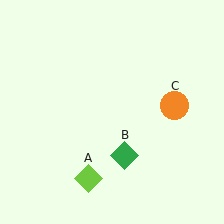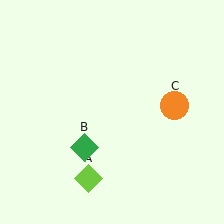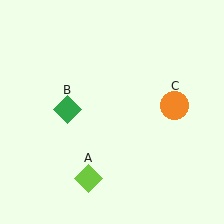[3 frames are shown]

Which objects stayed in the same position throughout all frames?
Lime diamond (object A) and orange circle (object C) remained stationary.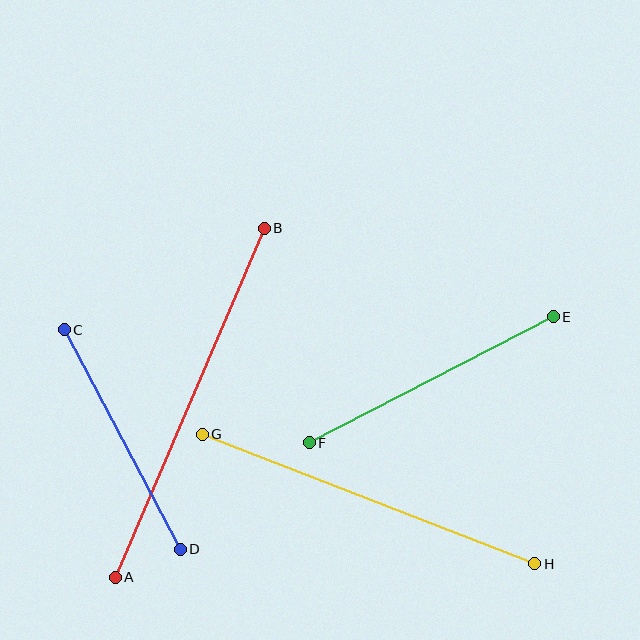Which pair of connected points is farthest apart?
Points A and B are farthest apart.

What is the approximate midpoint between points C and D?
The midpoint is at approximately (122, 439) pixels.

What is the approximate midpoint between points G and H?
The midpoint is at approximately (368, 499) pixels.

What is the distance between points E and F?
The distance is approximately 274 pixels.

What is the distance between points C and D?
The distance is approximately 249 pixels.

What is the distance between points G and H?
The distance is approximately 357 pixels.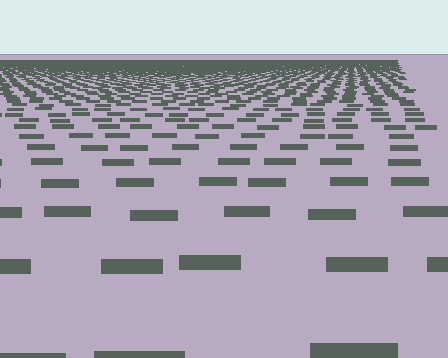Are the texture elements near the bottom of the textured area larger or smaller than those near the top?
Larger. Near the bottom, elements are closer to the viewer and appear at a bigger on-screen size.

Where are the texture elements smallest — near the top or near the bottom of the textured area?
Near the top.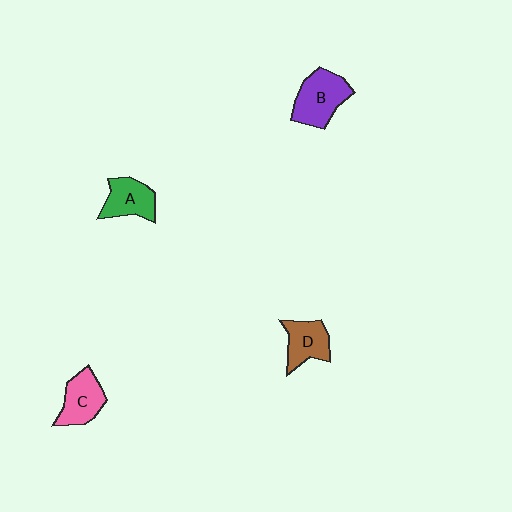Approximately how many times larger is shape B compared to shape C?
Approximately 1.2 times.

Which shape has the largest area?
Shape B (purple).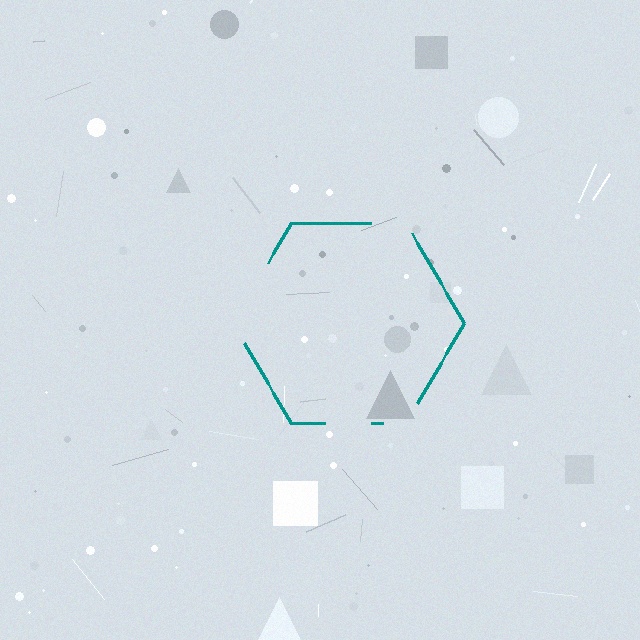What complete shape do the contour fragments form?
The contour fragments form a hexagon.